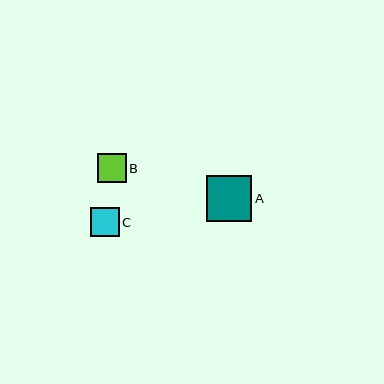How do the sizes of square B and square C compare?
Square B and square C are approximately the same size.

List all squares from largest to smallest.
From largest to smallest: A, B, C.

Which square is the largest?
Square A is the largest with a size of approximately 46 pixels.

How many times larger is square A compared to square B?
Square A is approximately 1.6 times the size of square B.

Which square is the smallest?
Square C is the smallest with a size of approximately 29 pixels.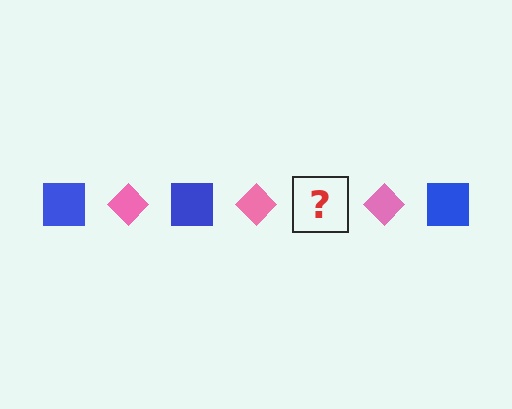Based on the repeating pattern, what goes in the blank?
The blank should be a blue square.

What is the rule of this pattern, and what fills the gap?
The rule is that the pattern alternates between blue square and pink diamond. The gap should be filled with a blue square.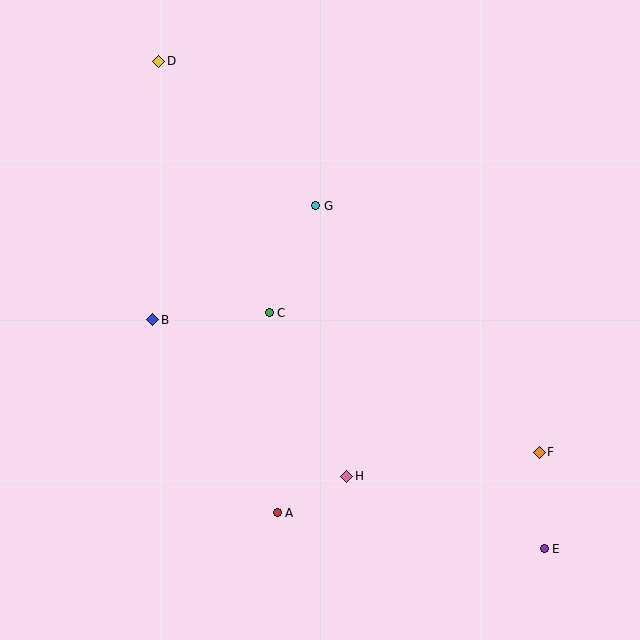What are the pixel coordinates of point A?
Point A is at (277, 513).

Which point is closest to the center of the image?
Point C at (269, 313) is closest to the center.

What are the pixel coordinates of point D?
Point D is at (159, 61).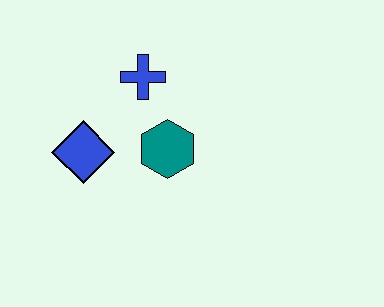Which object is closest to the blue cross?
The teal hexagon is closest to the blue cross.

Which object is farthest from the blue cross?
The blue diamond is farthest from the blue cross.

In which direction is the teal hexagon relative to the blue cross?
The teal hexagon is below the blue cross.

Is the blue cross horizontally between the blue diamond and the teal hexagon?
Yes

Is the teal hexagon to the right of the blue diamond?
Yes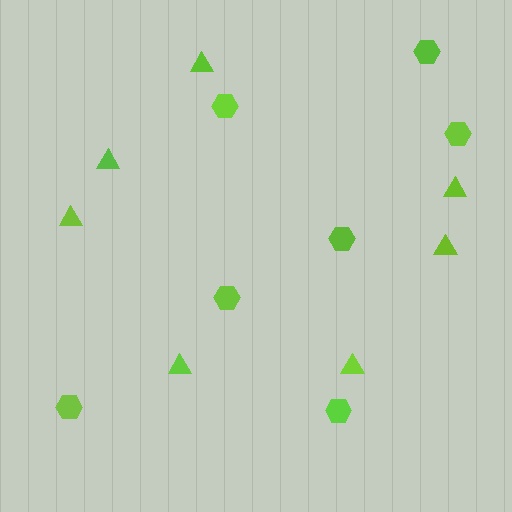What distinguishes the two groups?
There are 2 groups: one group of triangles (7) and one group of hexagons (7).